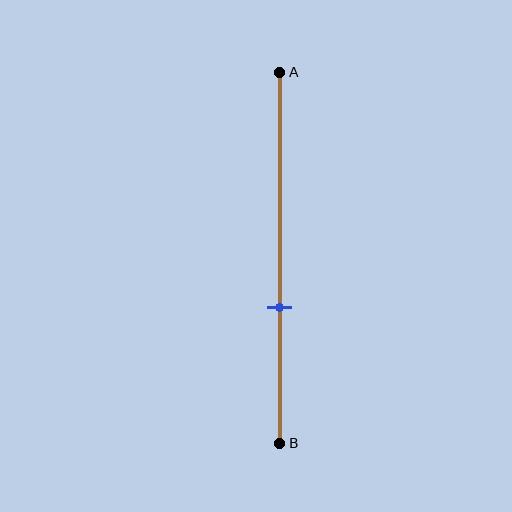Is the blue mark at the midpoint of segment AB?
No, the mark is at about 65% from A, not at the 50% midpoint.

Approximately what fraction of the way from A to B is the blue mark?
The blue mark is approximately 65% of the way from A to B.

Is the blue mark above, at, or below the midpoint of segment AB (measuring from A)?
The blue mark is below the midpoint of segment AB.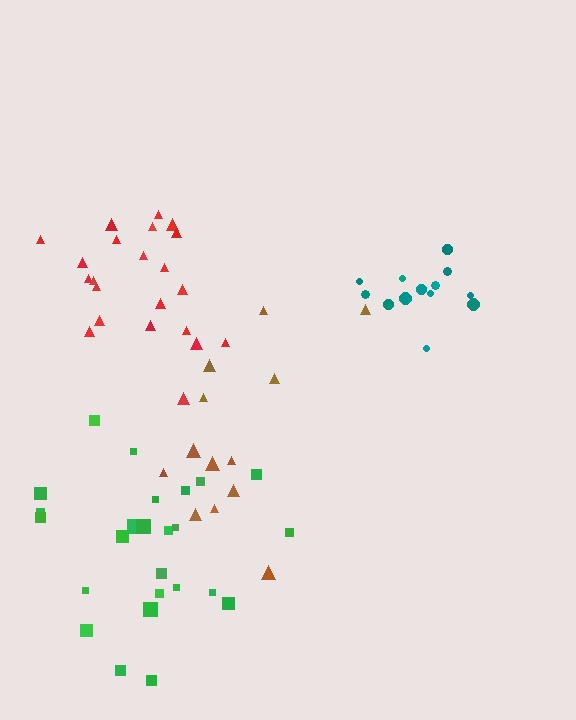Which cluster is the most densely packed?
Teal.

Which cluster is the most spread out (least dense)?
Brown.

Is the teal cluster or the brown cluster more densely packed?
Teal.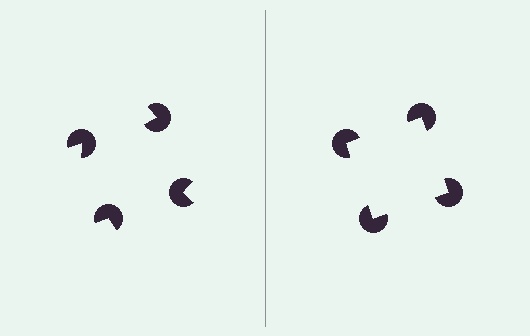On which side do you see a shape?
An illusory square appears on the right side. On the left side the wedge cuts are rotated, so no coherent shape forms.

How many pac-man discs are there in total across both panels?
8 — 4 on each side.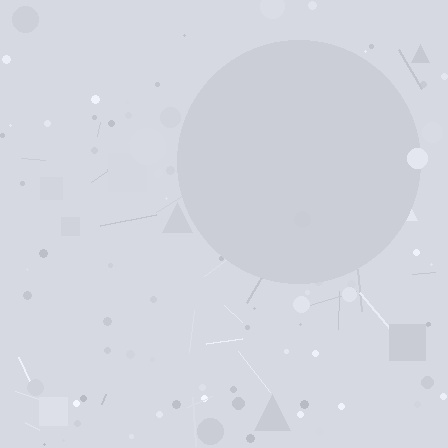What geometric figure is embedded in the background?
A circle is embedded in the background.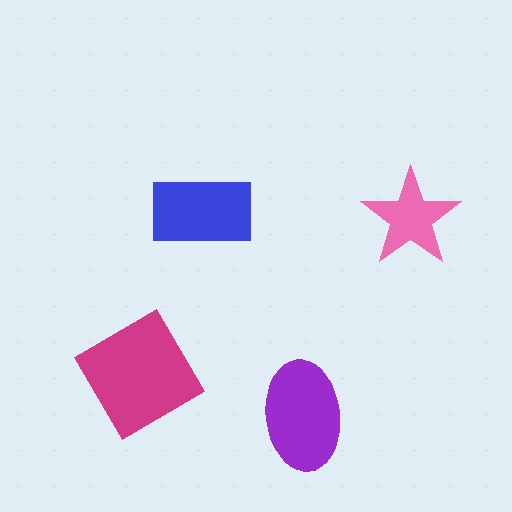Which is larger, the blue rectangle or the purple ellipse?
The purple ellipse.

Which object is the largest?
The magenta diamond.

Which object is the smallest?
The pink star.